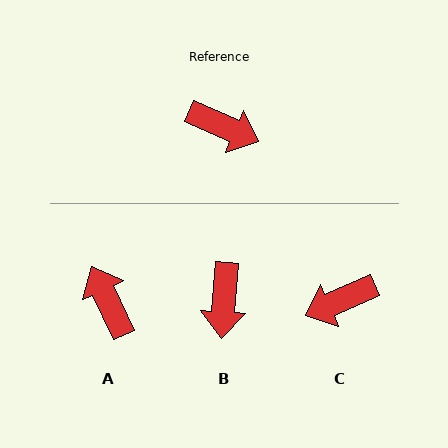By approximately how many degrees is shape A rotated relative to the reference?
Approximately 139 degrees counter-clockwise.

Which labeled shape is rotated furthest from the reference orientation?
A, about 139 degrees away.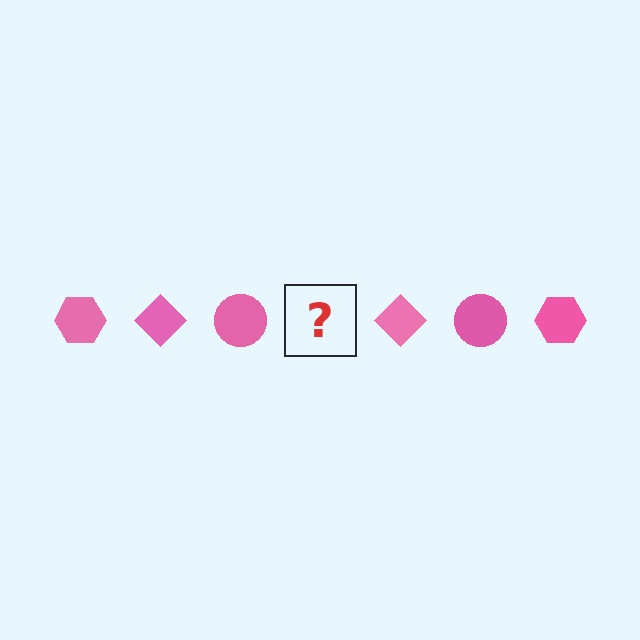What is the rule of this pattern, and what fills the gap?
The rule is that the pattern cycles through hexagon, diamond, circle shapes in pink. The gap should be filled with a pink hexagon.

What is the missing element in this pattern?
The missing element is a pink hexagon.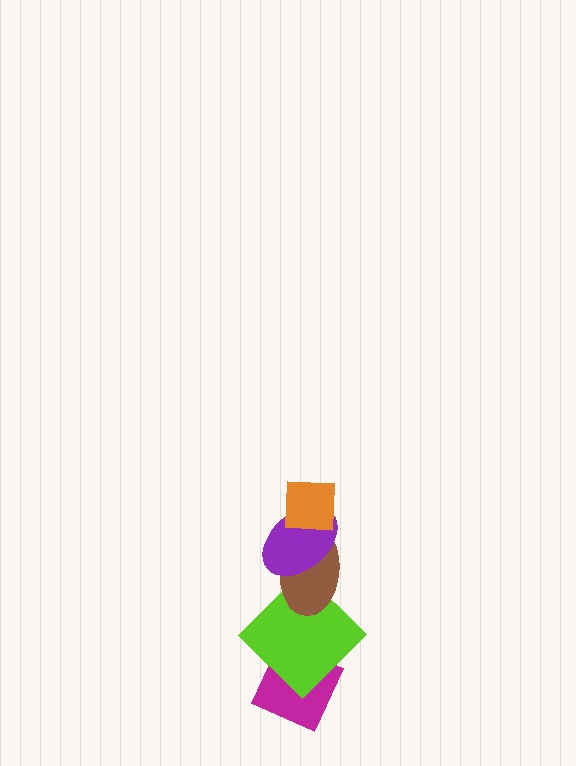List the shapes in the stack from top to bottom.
From top to bottom: the orange square, the purple ellipse, the brown ellipse, the lime diamond, the magenta diamond.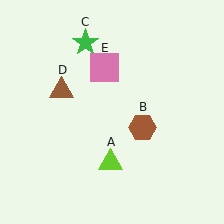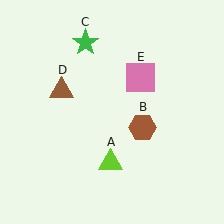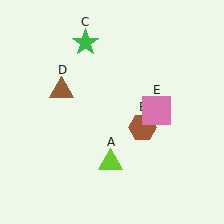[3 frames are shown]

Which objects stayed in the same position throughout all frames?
Lime triangle (object A) and brown hexagon (object B) and green star (object C) and brown triangle (object D) remained stationary.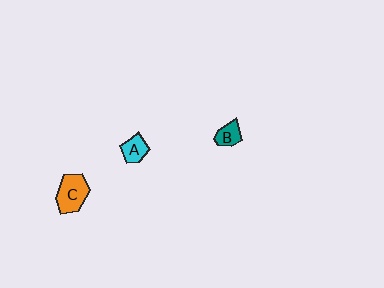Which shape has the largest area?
Shape C (orange).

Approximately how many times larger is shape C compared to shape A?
Approximately 1.7 times.